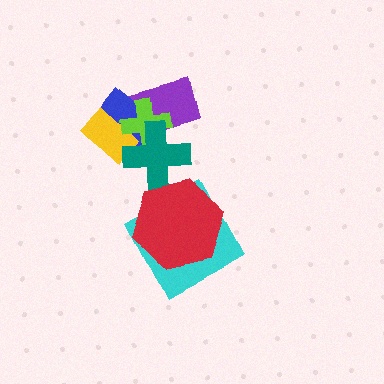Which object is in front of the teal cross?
The red hexagon is in front of the teal cross.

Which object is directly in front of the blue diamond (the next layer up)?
The yellow rectangle is directly in front of the blue diamond.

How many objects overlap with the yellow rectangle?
3 objects overlap with the yellow rectangle.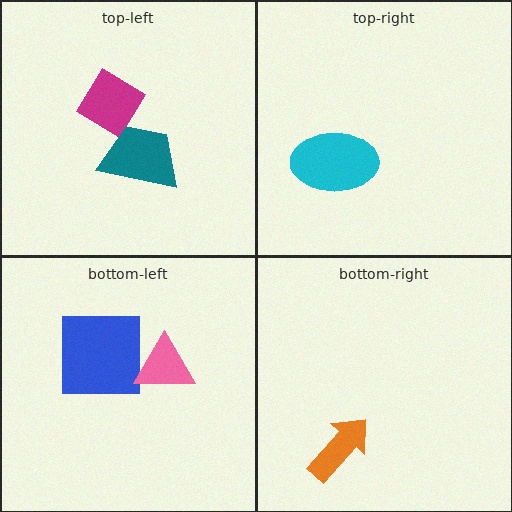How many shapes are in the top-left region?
2.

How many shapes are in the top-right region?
1.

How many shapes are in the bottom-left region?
2.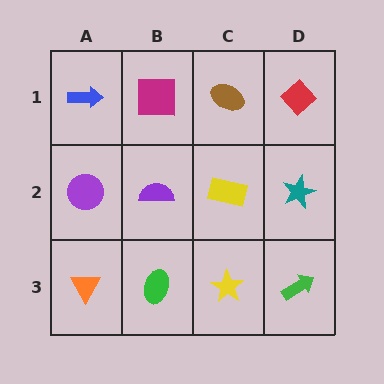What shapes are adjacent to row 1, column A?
A purple circle (row 2, column A), a magenta square (row 1, column B).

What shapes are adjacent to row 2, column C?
A brown ellipse (row 1, column C), a yellow star (row 3, column C), a purple semicircle (row 2, column B), a teal star (row 2, column D).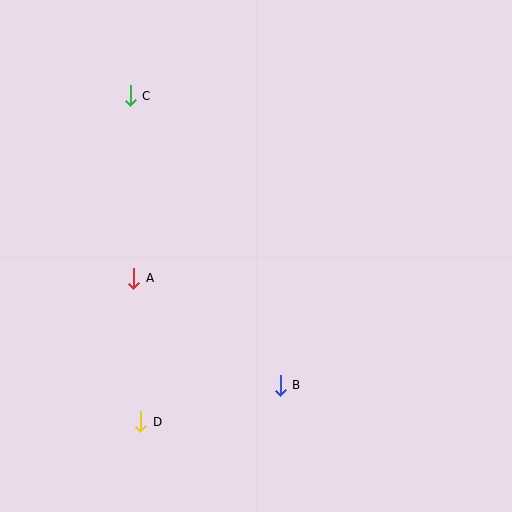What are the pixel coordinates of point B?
Point B is at (280, 385).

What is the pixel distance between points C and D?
The distance between C and D is 326 pixels.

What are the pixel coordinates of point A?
Point A is at (134, 278).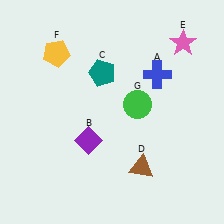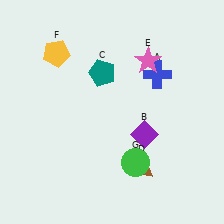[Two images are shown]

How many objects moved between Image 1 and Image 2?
3 objects moved between the two images.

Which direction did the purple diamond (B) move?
The purple diamond (B) moved right.